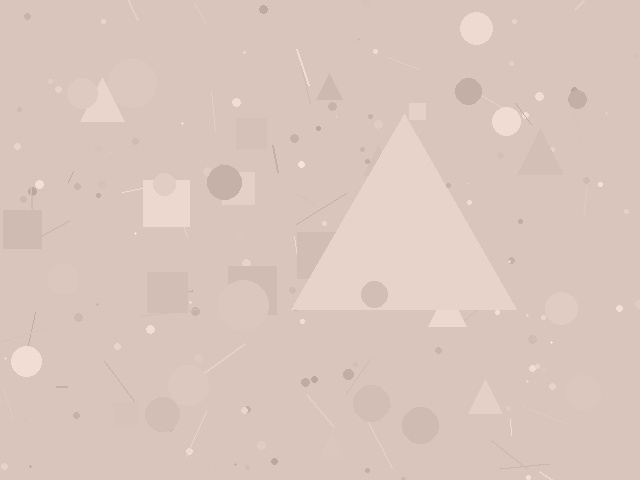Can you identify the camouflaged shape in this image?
The camouflaged shape is a triangle.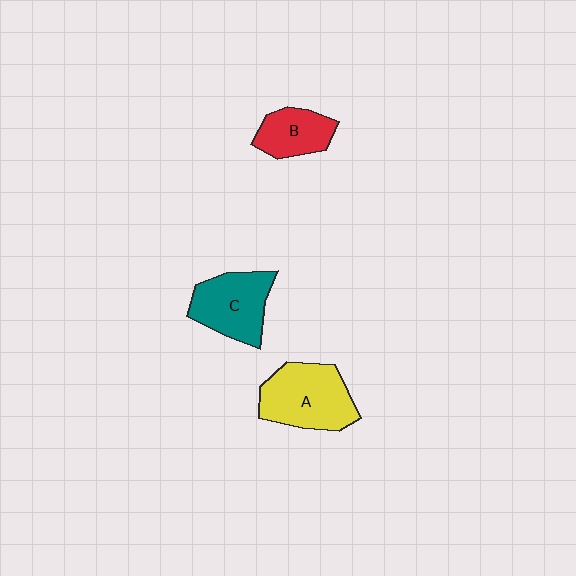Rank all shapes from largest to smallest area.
From largest to smallest: A (yellow), C (teal), B (red).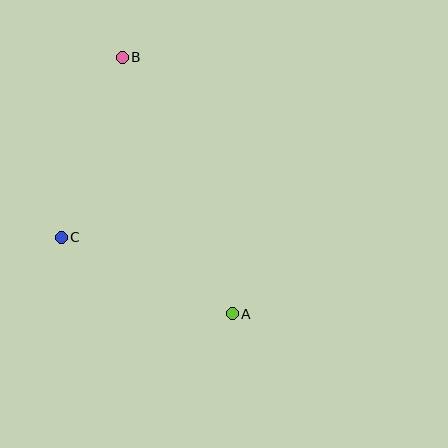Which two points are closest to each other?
Points A and C are closest to each other.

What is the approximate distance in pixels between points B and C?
The distance between B and C is approximately 190 pixels.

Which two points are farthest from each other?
Points A and B are farthest from each other.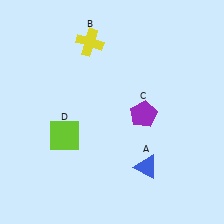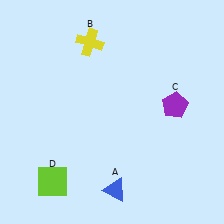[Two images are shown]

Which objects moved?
The objects that moved are: the blue triangle (A), the purple pentagon (C), the lime square (D).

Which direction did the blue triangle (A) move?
The blue triangle (A) moved left.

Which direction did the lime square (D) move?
The lime square (D) moved down.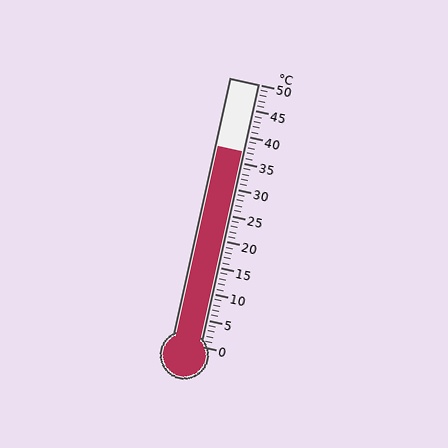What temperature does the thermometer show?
The thermometer shows approximately 37°C.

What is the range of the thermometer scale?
The thermometer scale ranges from 0°C to 50°C.